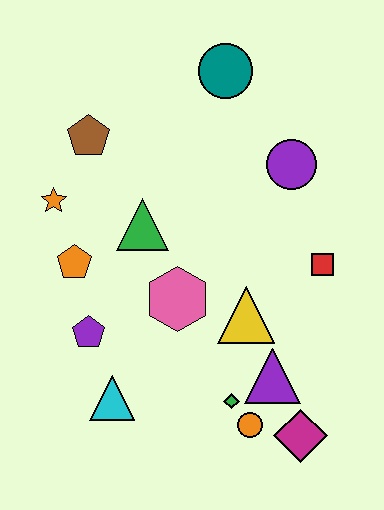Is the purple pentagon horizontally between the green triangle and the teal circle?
No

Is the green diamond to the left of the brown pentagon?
No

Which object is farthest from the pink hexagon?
The teal circle is farthest from the pink hexagon.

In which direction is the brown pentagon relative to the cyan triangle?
The brown pentagon is above the cyan triangle.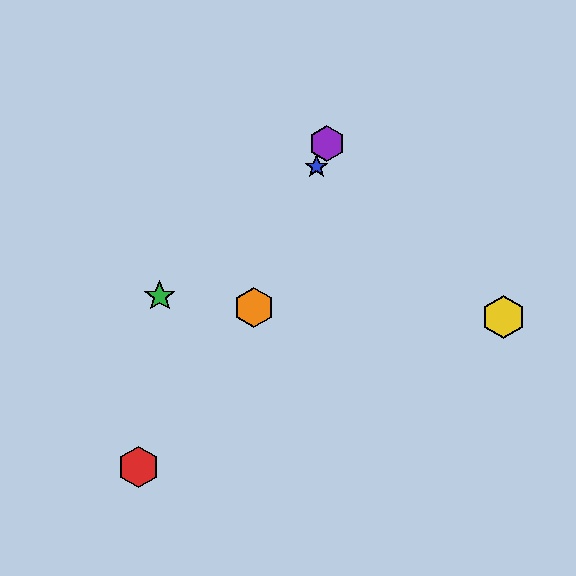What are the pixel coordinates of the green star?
The green star is at (160, 296).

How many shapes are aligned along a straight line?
3 shapes (the blue star, the purple hexagon, the orange hexagon) are aligned along a straight line.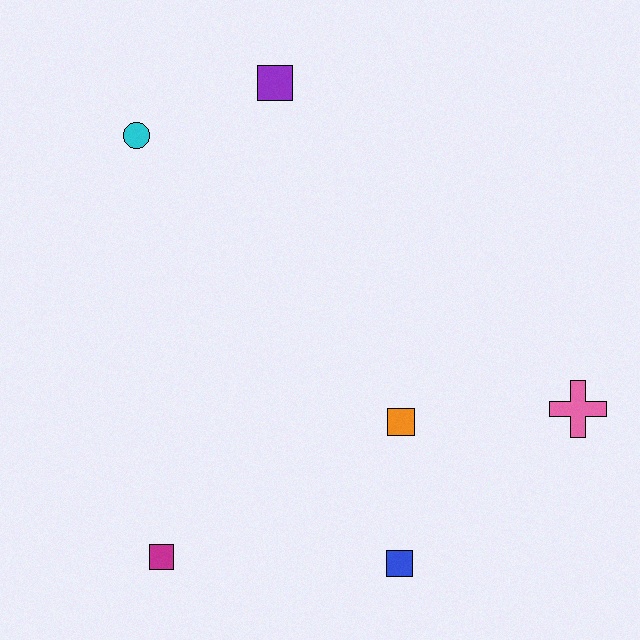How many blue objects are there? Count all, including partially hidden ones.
There is 1 blue object.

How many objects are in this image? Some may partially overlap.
There are 6 objects.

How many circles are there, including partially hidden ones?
There is 1 circle.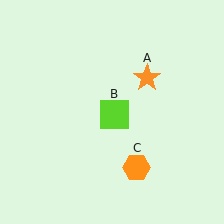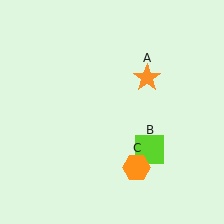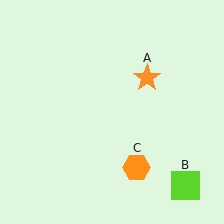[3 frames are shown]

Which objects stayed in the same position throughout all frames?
Orange star (object A) and orange hexagon (object C) remained stationary.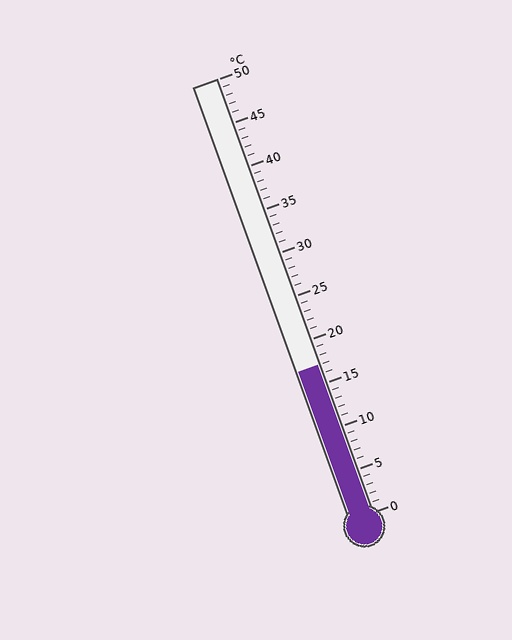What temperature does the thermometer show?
The thermometer shows approximately 17°C.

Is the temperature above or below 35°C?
The temperature is below 35°C.